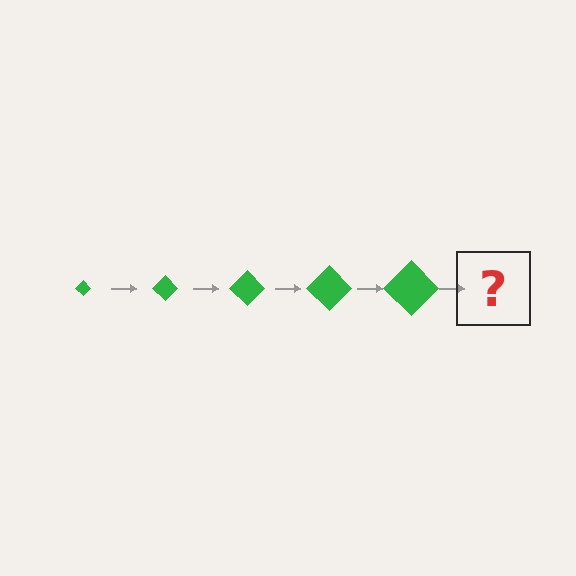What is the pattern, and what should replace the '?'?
The pattern is that the diamond gets progressively larger each step. The '?' should be a green diamond, larger than the previous one.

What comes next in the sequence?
The next element should be a green diamond, larger than the previous one.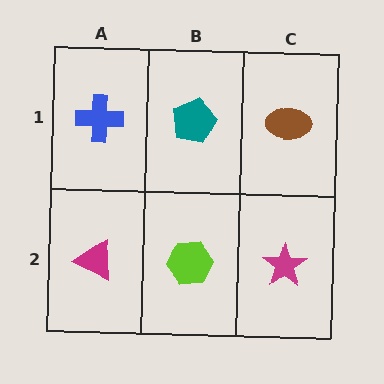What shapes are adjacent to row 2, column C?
A brown ellipse (row 1, column C), a lime hexagon (row 2, column B).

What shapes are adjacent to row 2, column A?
A blue cross (row 1, column A), a lime hexagon (row 2, column B).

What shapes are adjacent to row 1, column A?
A magenta triangle (row 2, column A), a teal pentagon (row 1, column B).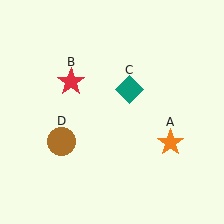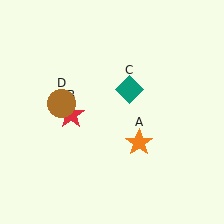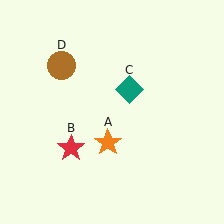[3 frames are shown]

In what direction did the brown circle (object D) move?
The brown circle (object D) moved up.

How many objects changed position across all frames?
3 objects changed position: orange star (object A), red star (object B), brown circle (object D).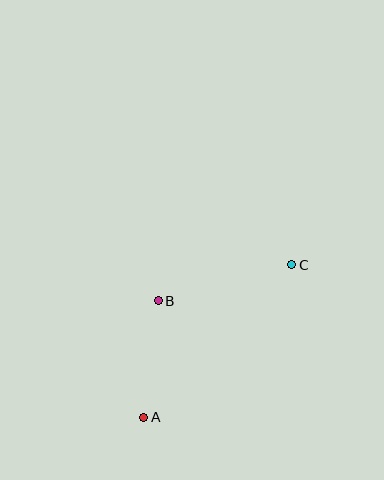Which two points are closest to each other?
Points A and B are closest to each other.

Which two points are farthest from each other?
Points A and C are farthest from each other.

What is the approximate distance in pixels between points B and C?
The distance between B and C is approximately 138 pixels.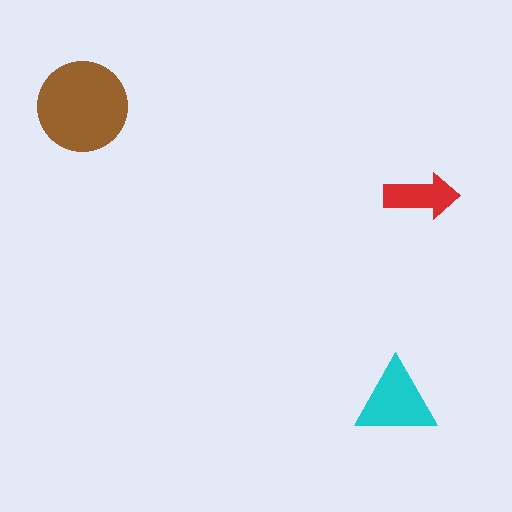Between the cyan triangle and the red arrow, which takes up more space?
The cyan triangle.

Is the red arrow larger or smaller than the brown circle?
Smaller.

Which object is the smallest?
The red arrow.